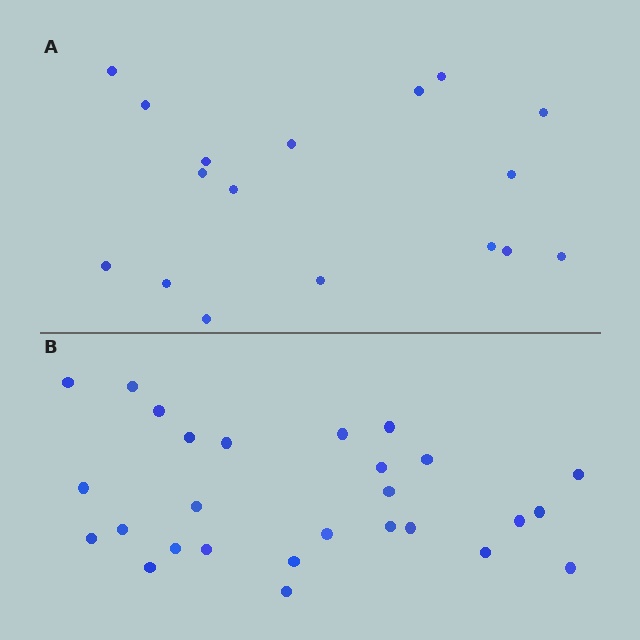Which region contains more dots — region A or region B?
Region B (the bottom region) has more dots.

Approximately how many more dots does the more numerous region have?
Region B has roughly 10 or so more dots than region A.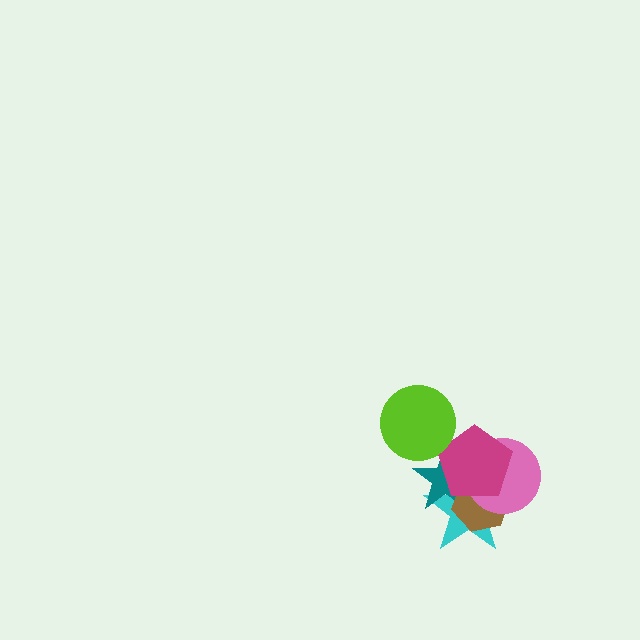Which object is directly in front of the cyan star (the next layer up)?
The teal star is directly in front of the cyan star.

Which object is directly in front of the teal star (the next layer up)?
The brown hexagon is directly in front of the teal star.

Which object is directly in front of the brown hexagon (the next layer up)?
The pink circle is directly in front of the brown hexagon.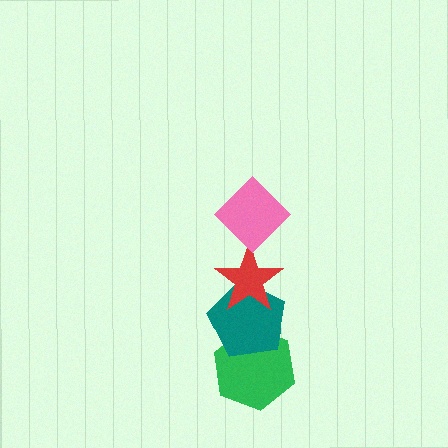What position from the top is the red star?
The red star is 2nd from the top.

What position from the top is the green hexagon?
The green hexagon is 4th from the top.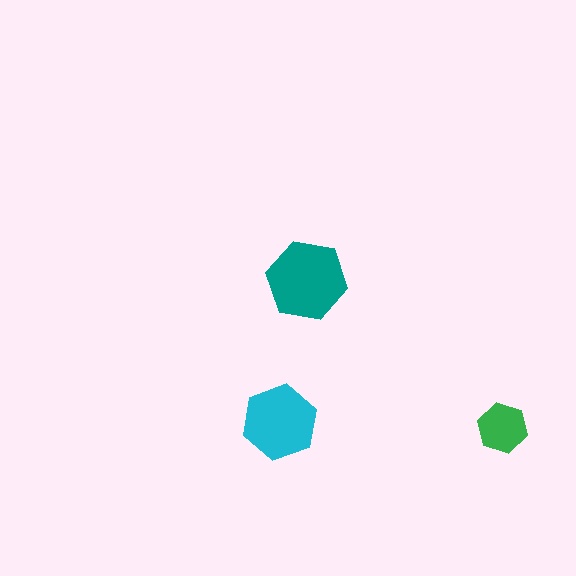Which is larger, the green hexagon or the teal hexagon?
The teal one.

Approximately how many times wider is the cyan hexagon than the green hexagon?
About 1.5 times wider.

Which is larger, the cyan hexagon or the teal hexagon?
The teal one.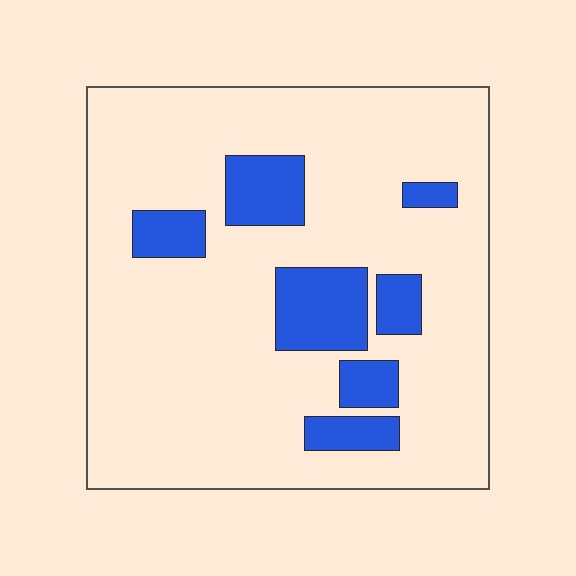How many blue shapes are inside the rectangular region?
7.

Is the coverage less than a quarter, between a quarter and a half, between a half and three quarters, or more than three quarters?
Less than a quarter.